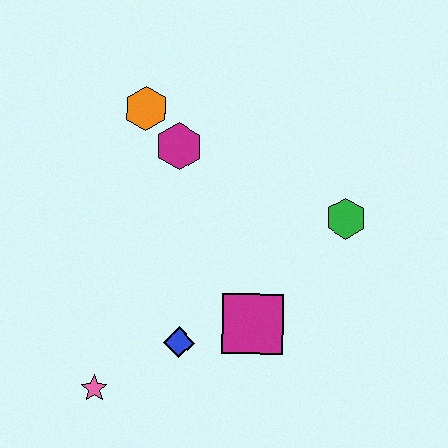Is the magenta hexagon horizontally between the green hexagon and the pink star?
Yes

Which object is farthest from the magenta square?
The orange hexagon is farthest from the magenta square.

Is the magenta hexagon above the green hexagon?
Yes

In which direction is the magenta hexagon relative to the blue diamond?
The magenta hexagon is above the blue diamond.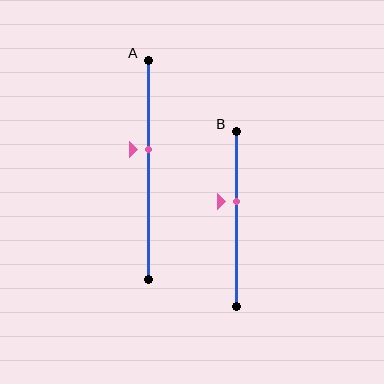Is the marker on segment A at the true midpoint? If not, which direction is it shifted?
No, the marker on segment A is shifted upward by about 9% of the segment length.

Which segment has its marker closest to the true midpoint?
Segment A has its marker closest to the true midpoint.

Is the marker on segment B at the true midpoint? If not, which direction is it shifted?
No, the marker on segment B is shifted upward by about 10% of the segment length.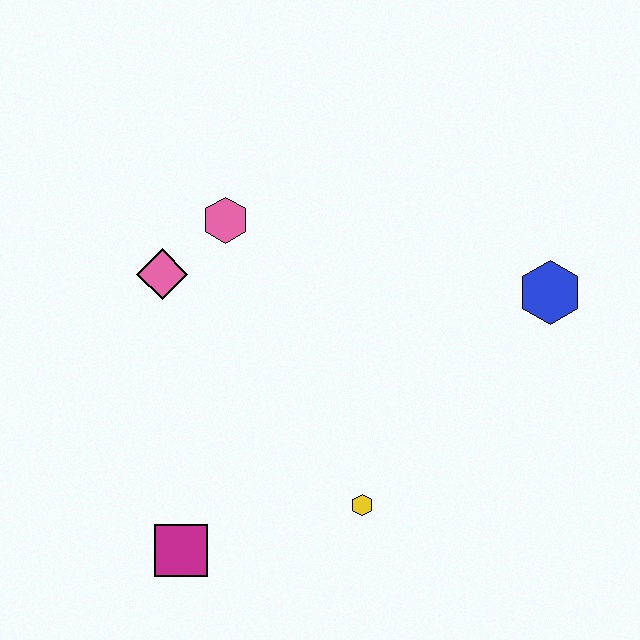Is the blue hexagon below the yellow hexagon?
No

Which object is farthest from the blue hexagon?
The magenta square is farthest from the blue hexagon.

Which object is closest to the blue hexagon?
The yellow hexagon is closest to the blue hexagon.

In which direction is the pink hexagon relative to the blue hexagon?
The pink hexagon is to the left of the blue hexagon.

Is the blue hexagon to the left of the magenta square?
No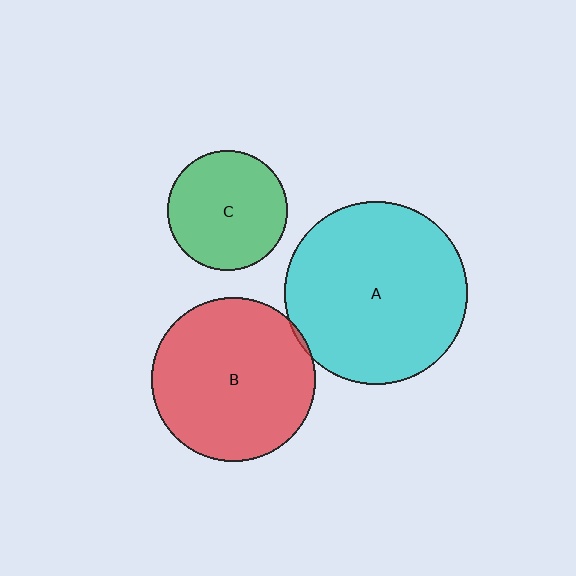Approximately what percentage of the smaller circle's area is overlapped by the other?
Approximately 5%.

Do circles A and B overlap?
Yes.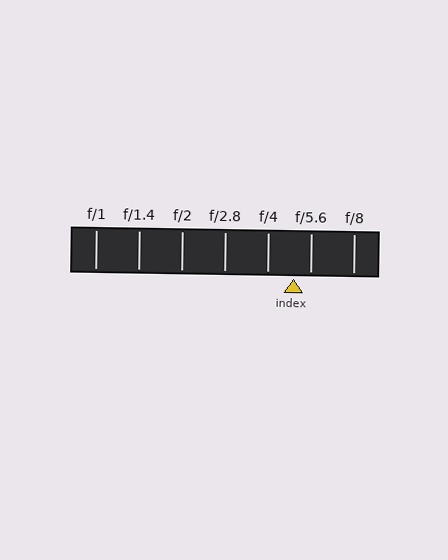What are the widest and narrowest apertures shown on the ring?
The widest aperture shown is f/1 and the narrowest is f/8.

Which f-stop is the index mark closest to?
The index mark is closest to f/5.6.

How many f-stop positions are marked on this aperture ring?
There are 7 f-stop positions marked.